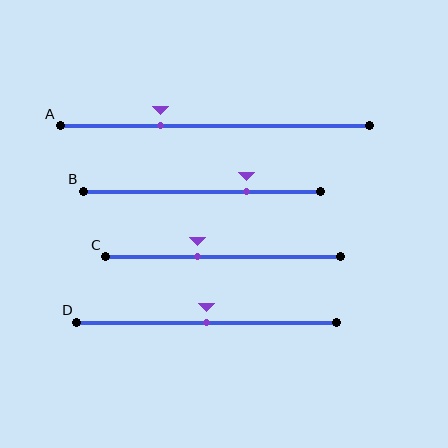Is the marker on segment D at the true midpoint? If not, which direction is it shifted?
Yes, the marker on segment D is at the true midpoint.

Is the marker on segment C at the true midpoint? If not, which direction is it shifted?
No, the marker on segment C is shifted to the left by about 11% of the segment length.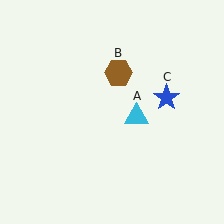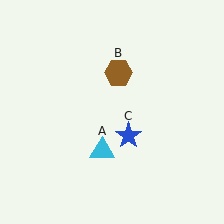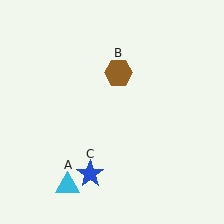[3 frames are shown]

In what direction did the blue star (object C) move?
The blue star (object C) moved down and to the left.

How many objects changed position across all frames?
2 objects changed position: cyan triangle (object A), blue star (object C).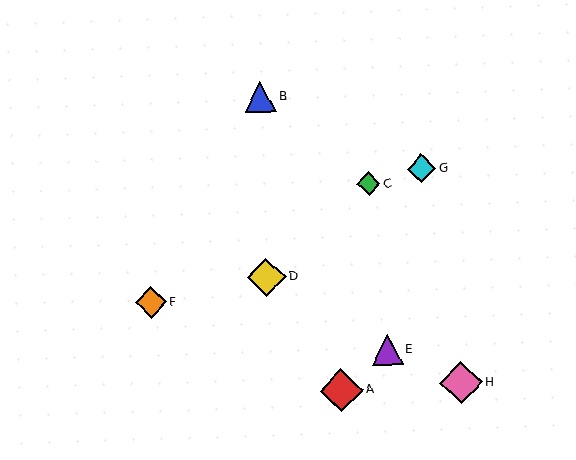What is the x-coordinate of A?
Object A is at x≈341.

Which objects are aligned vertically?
Objects B, D are aligned vertically.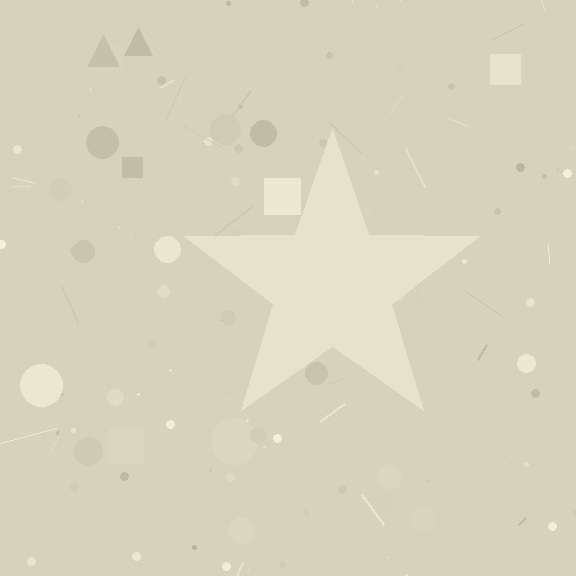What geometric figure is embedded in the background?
A star is embedded in the background.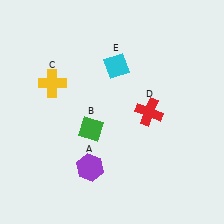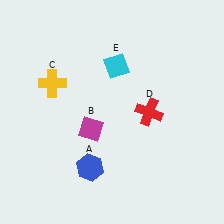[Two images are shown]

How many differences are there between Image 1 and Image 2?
There are 2 differences between the two images.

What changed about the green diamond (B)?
In Image 1, B is green. In Image 2, it changed to magenta.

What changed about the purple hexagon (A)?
In Image 1, A is purple. In Image 2, it changed to blue.